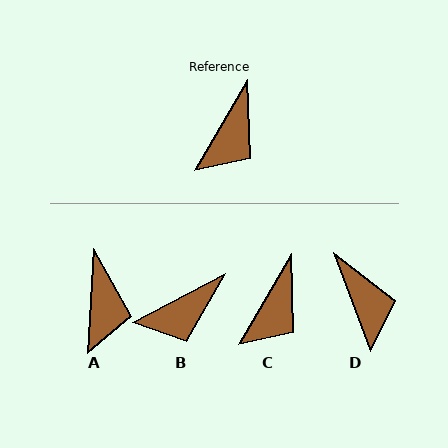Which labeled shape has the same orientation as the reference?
C.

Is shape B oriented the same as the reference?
No, it is off by about 32 degrees.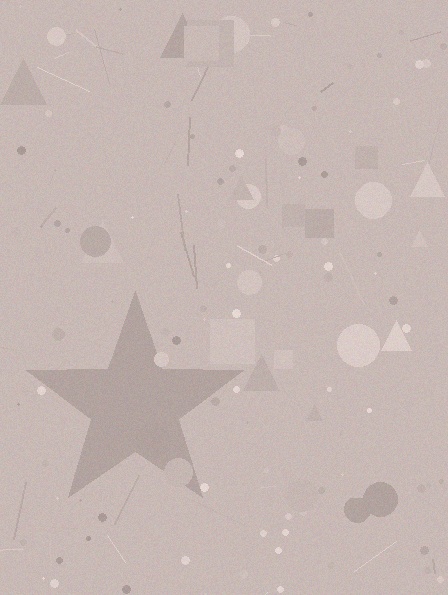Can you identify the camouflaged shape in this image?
The camouflaged shape is a star.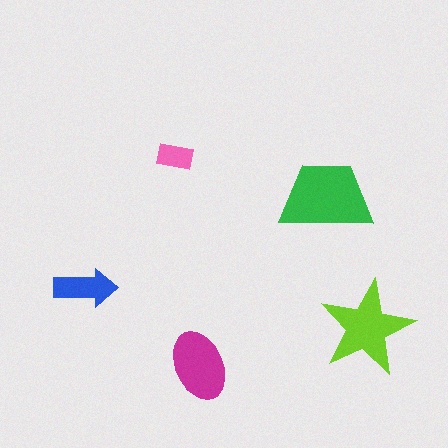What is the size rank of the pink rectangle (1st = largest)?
5th.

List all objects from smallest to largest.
The pink rectangle, the blue arrow, the magenta ellipse, the lime star, the green trapezoid.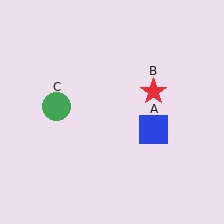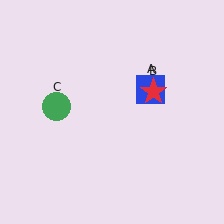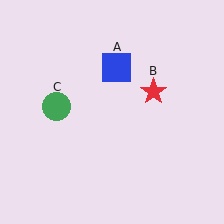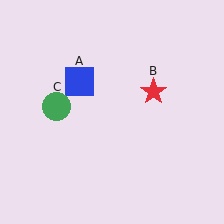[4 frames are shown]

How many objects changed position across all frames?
1 object changed position: blue square (object A).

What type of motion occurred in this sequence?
The blue square (object A) rotated counterclockwise around the center of the scene.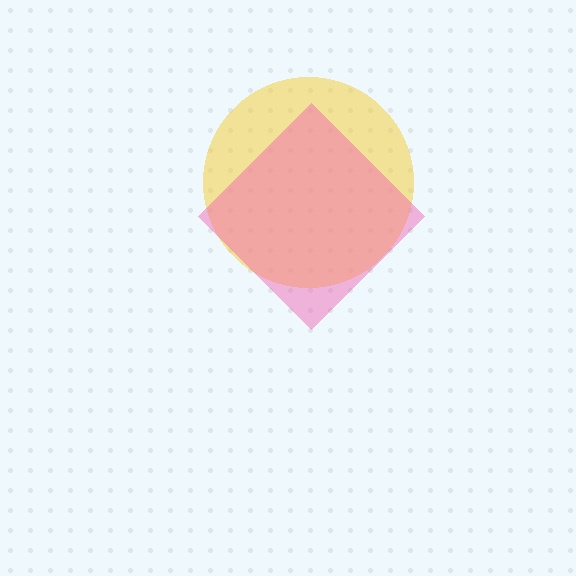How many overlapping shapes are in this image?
There are 2 overlapping shapes in the image.